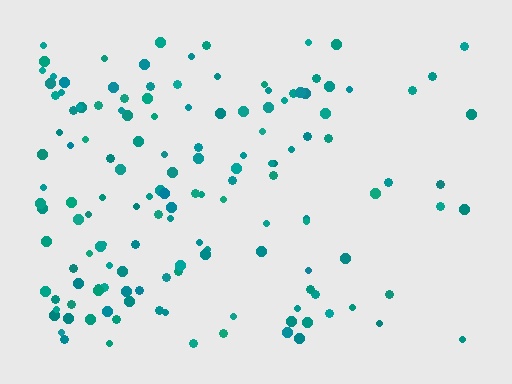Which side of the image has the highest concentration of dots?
The left.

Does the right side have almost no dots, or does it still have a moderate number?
Still a moderate number, just noticeably fewer than the left.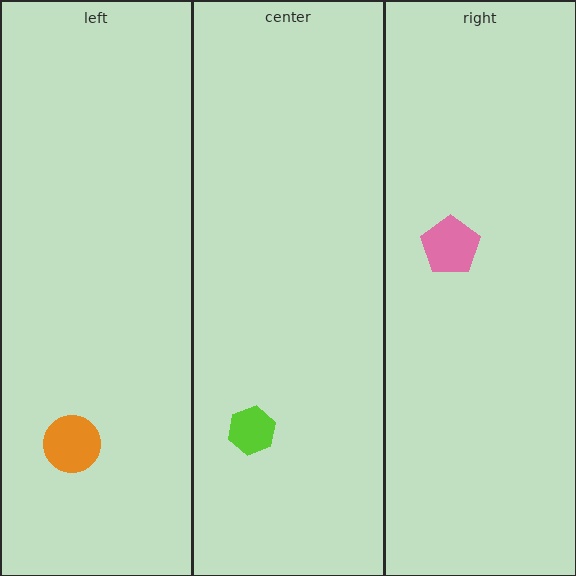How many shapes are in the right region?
1.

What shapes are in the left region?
The orange circle.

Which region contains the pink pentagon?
The right region.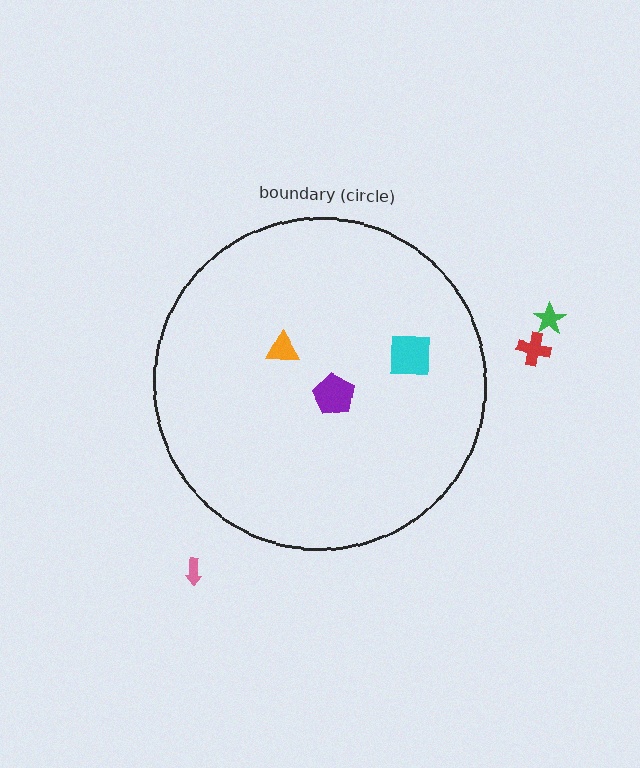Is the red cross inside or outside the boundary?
Outside.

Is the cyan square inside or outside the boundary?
Inside.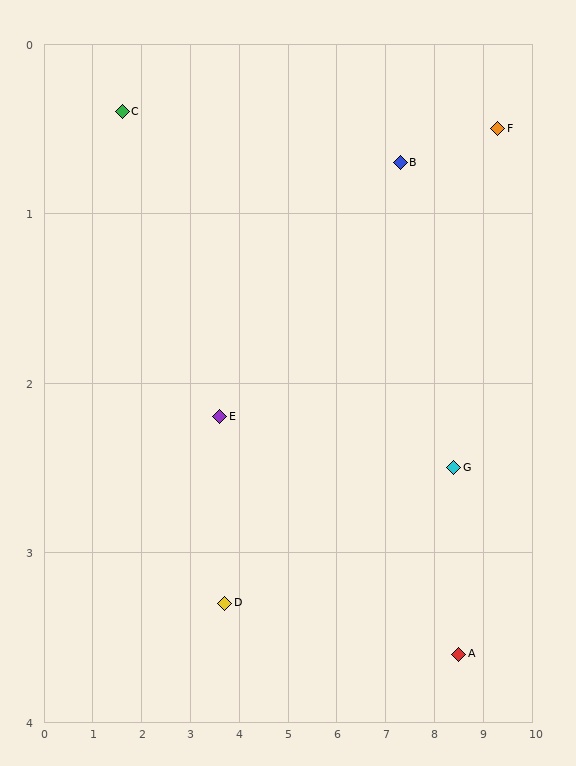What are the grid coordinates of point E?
Point E is at approximately (3.6, 2.2).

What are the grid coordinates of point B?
Point B is at approximately (7.3, 0.7).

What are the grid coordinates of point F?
Point F is at approximately (9.3, 0.5).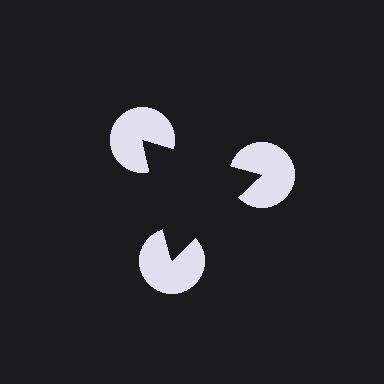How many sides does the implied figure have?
3 sides.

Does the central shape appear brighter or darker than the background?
It typically appears slightly darker than the background, even though no actual brightness change is drawn.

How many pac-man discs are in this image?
There are 3 — one at each vertex of the illusory triangle.